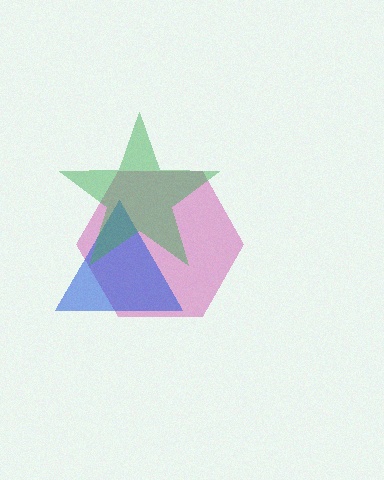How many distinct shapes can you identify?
There are 3 distinct shapes: a magenta hexagon, a blue triangle, a green star.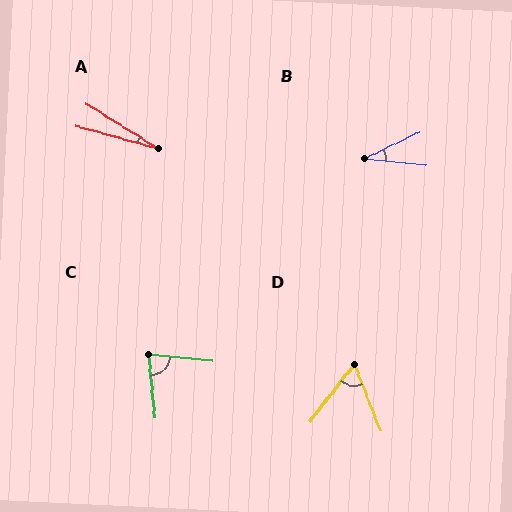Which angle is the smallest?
A, at approximately 17 degrees.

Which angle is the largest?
C, at approximately 79 degrees.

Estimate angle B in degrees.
Approximately 32 degrees.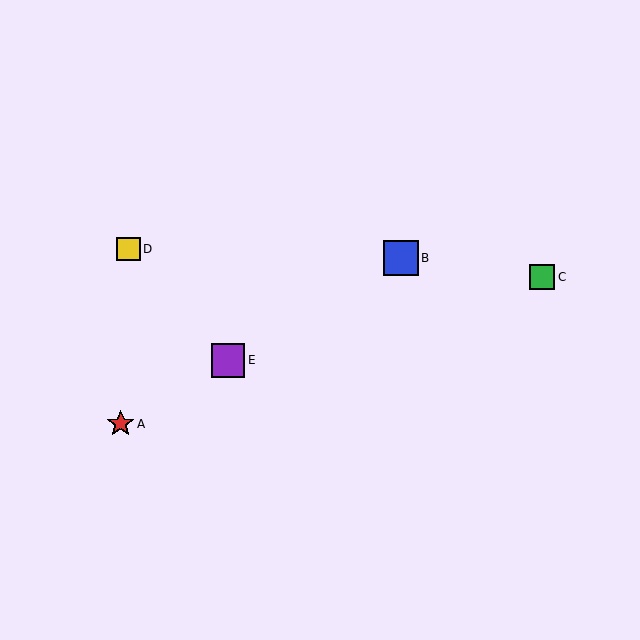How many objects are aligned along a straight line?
3 objects (A, B, E) are aligned along a straight line.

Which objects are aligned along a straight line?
Objects A, B, E are aligned along a straight line.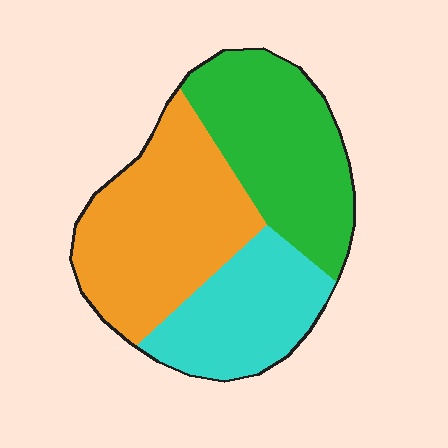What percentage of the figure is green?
Green takes up about one third (1/3) of the figure.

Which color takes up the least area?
Cyan, at roughly 25%.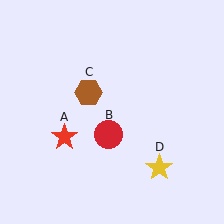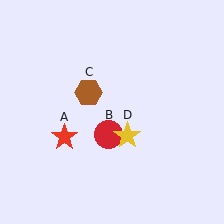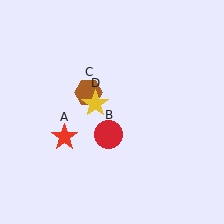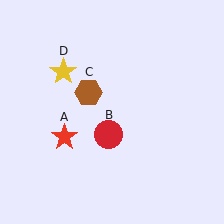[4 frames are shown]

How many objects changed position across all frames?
1 object changed position: yellow star (object D).